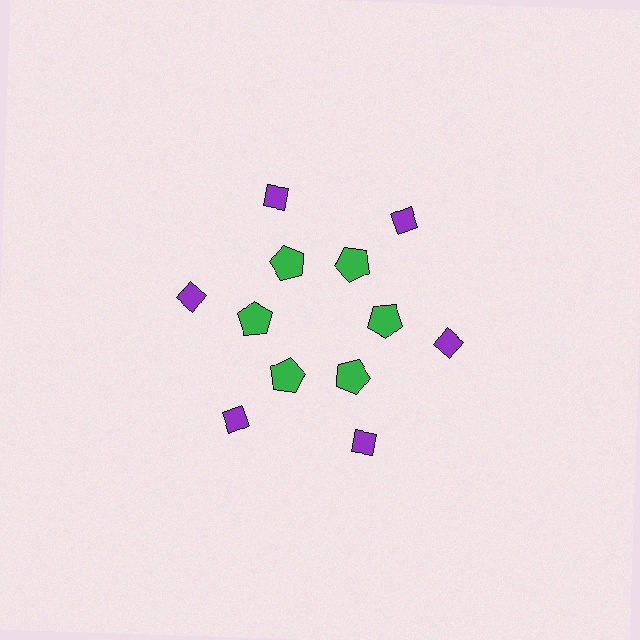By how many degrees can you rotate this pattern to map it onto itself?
The pattern maps onto itself every 60 degrees of rotation.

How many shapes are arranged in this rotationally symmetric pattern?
There are 12 shapes, arranged in 6 groups of 2.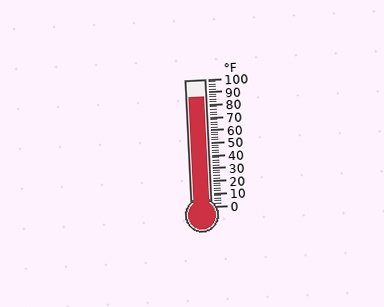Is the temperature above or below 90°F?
The temperature is below 90°F.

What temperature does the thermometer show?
The thermometer shows approximately 86°F.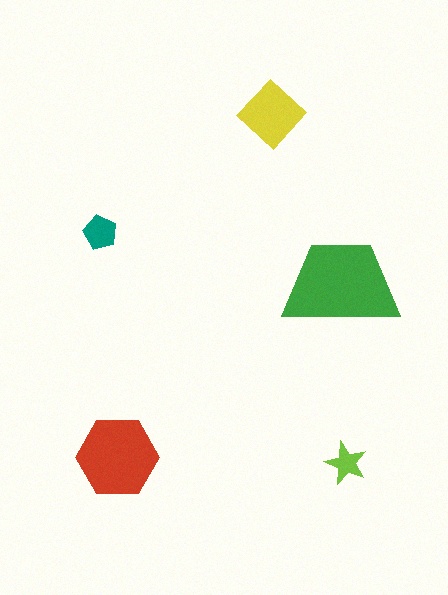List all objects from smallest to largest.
The lime star, the teal pentagon, the yellow diamond, the red hexagon, the green trapezoid.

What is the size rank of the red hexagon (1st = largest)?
2nd.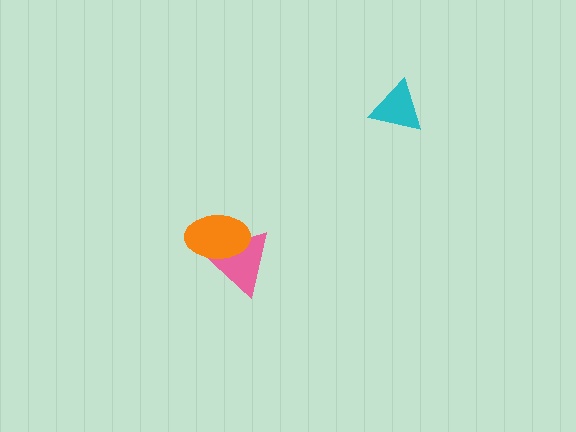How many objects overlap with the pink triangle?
1 object overlaps with the pink triangle.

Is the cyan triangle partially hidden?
No, no other shape covers it.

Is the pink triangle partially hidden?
Yes, it is partially covered by another shape.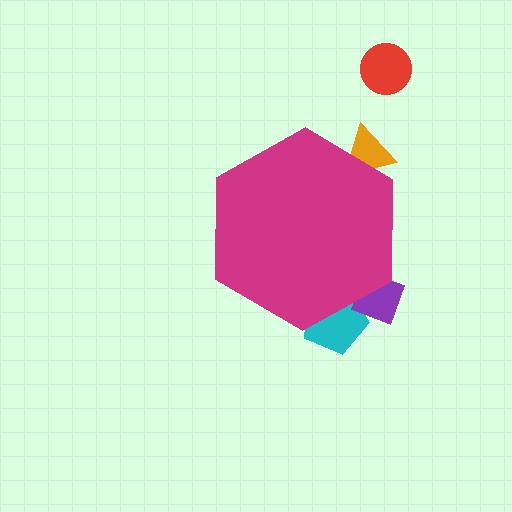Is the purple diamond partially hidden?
Yes, the purple diamond is partially hidden behind the magenta hexagon.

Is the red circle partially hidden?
No, the red circle is fully visible.